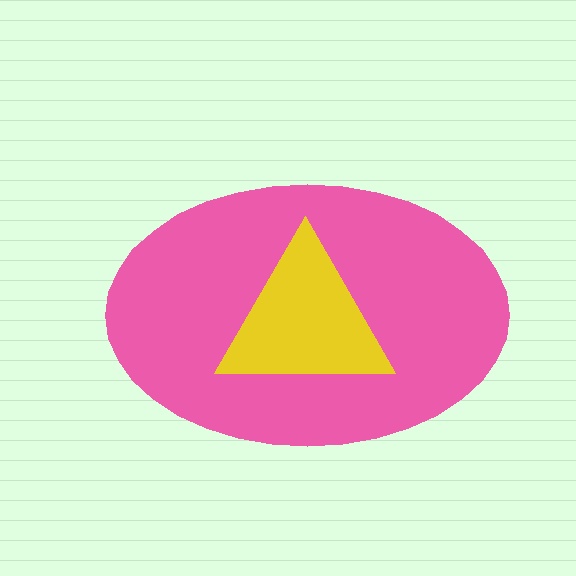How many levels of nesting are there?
2.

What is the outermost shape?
The pink ellipse.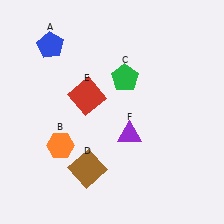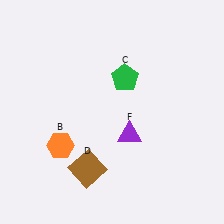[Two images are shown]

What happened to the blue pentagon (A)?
The blue pentagon (A) was removed in Image 2. It was in the top-left area of Image 1.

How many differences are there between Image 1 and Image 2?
There are 2 differences between the two images.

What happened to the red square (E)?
The red square (E) was removed in Image 2. It was in the top-left area of Image 1.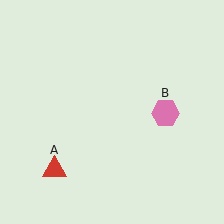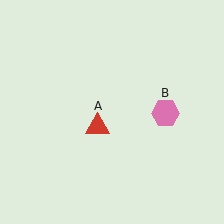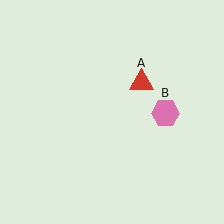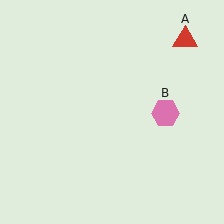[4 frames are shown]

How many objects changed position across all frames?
1 object changed position: red triangle (object A).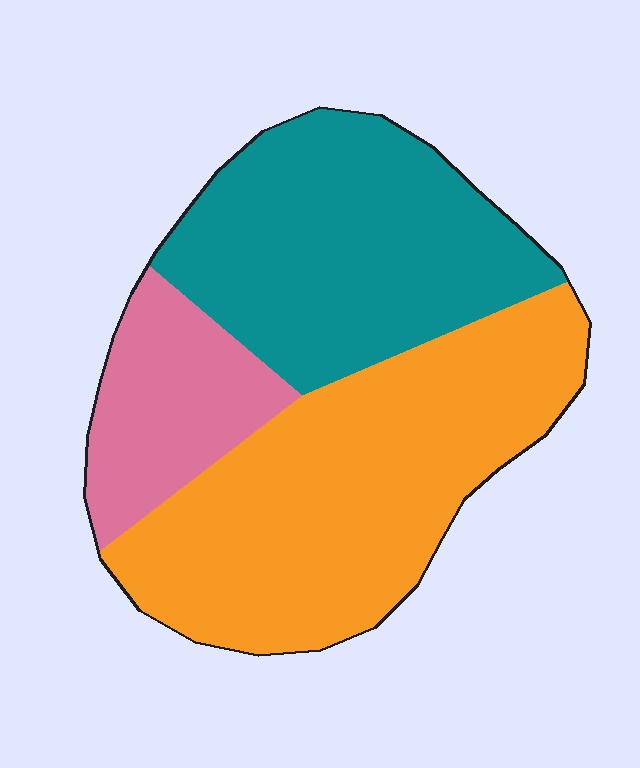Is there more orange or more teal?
Orange.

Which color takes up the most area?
Orange, at roughly 45%.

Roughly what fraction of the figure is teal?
Teal takes up between a quarter and a half of the figure.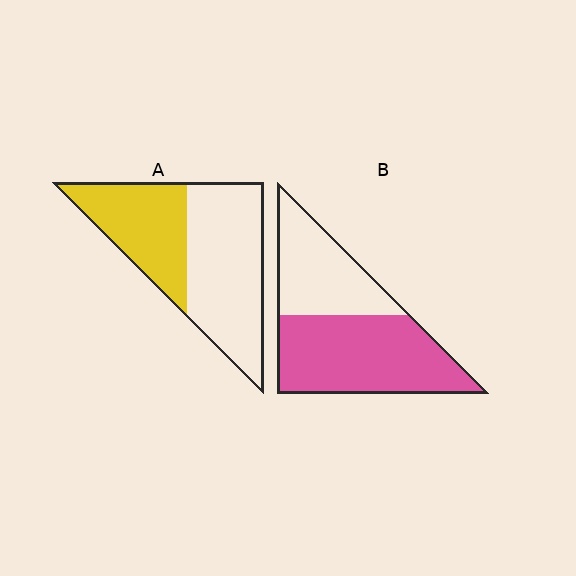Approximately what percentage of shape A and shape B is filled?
A is approximately 40% and B is approximately 60%.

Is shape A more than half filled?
No.